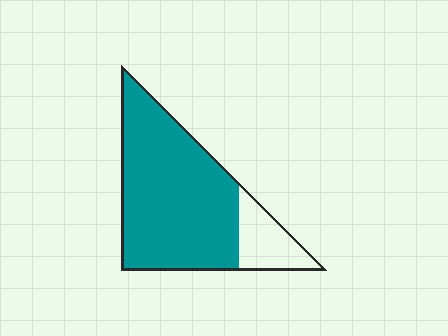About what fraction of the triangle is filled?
About four fifths (4/5).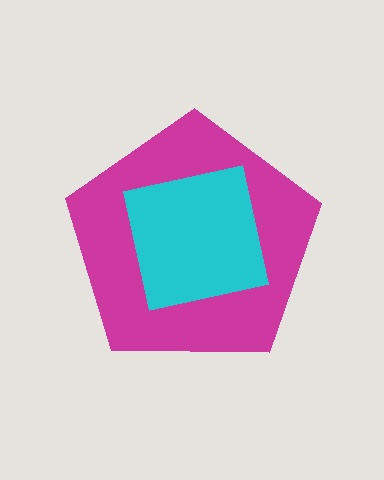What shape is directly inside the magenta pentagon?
The cyan square.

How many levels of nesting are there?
2.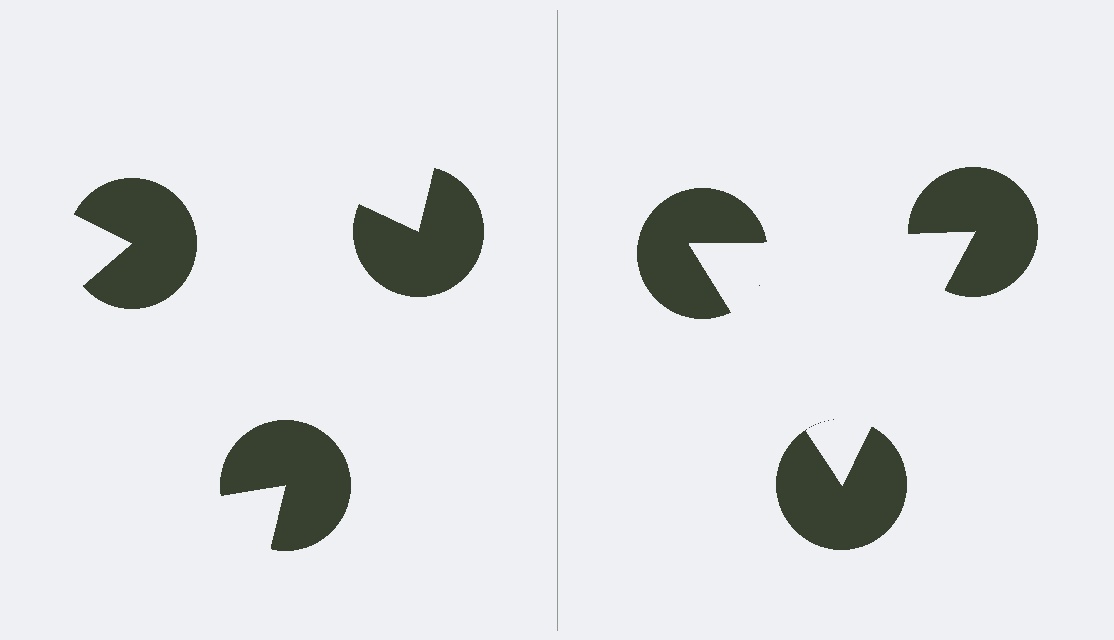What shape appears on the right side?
An illusory triangle.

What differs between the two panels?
The pac-man discs are positioned identically on both sides; only the wedge orientations differ. On the right they align to a triangle; on the left they are misaligned.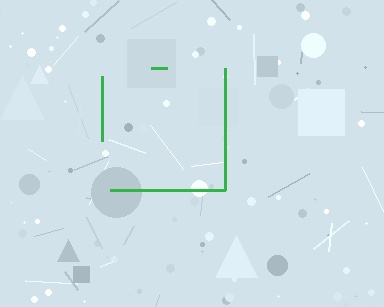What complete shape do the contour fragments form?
The contour fragments form a square.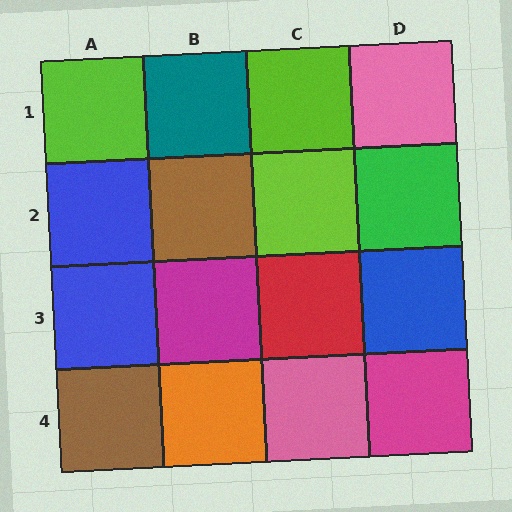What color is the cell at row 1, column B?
Teal.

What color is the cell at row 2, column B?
Brown.